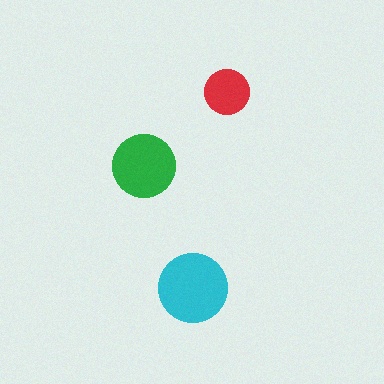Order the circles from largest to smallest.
the cyan one, the green one, the red one.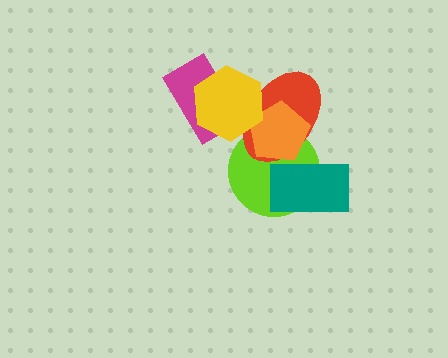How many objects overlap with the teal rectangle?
3 objects overlap with the teal rectangle.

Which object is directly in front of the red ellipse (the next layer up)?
The orange pentagon is directly in front of the red ellipse.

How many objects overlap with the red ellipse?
4 objects overlap with the red ellipse.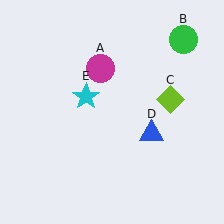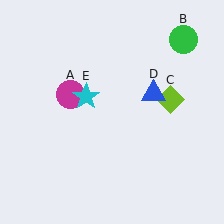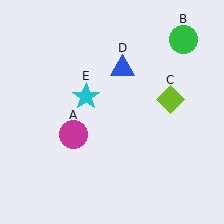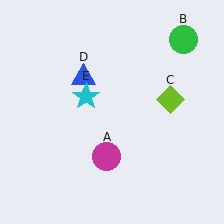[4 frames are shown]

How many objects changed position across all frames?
2 objects changed position: magenta circle (object A), blue triangle (object D).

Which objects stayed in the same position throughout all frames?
Green circle (object B) and lime diamond (object C) and cyan star (object E) remained stationary.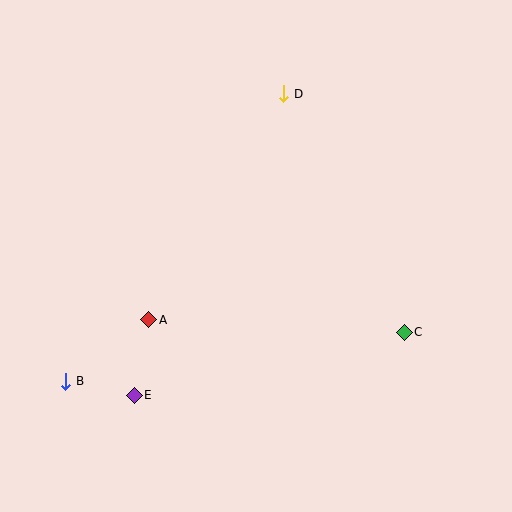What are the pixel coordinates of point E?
Point E is at (134, 395).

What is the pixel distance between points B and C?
The distance between B and C is 342 pixels.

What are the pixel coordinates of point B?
Point B is at (66, 381).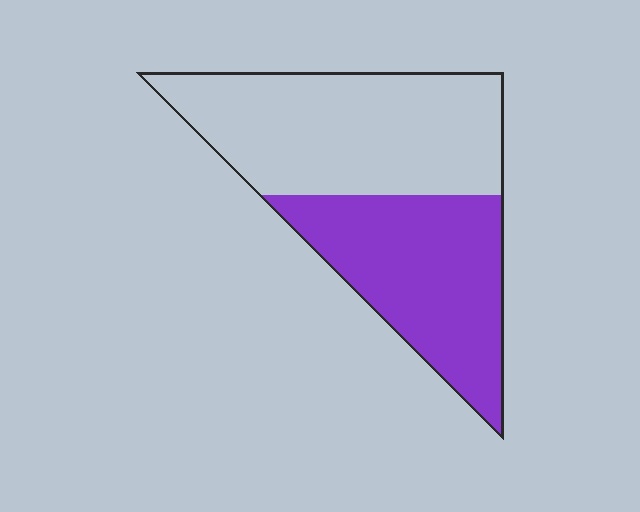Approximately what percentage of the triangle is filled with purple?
Approximately 45%.